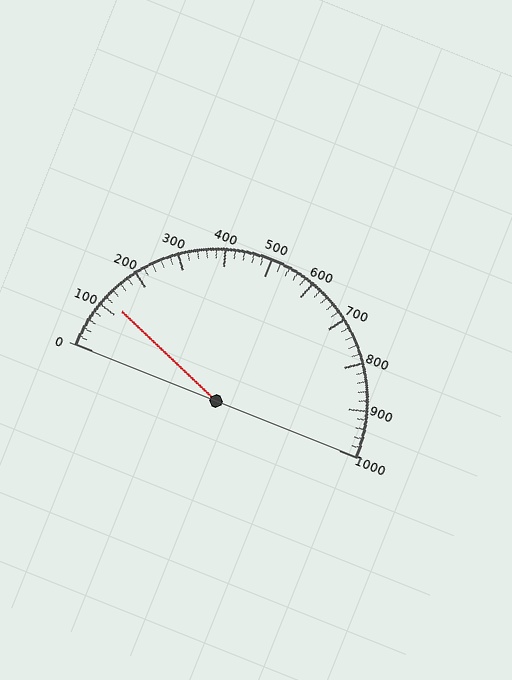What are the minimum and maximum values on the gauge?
The gauge ranges from 0 to 1000.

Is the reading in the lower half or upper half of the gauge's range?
The reading is in the lower half of the range (0 to 1000).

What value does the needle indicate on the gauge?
The needle indicates approximately 120.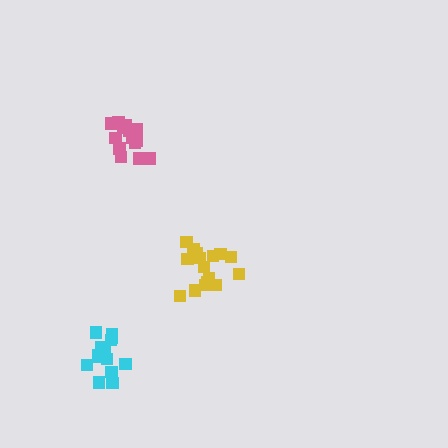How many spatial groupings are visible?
There are 3 spatial groupings.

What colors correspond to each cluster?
The clusters are colored: yellow, cyan, pink.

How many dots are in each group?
Group 1: 18 dots, Group 2: 15 dots, Group 3: 14 dots (47 total).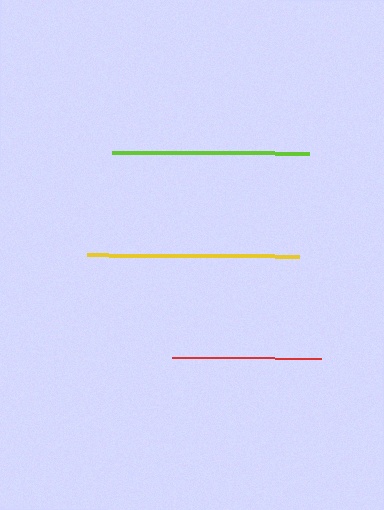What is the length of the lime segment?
The lime segment is approximately 196 pixels long.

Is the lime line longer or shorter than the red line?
The lime line is longer than the red line.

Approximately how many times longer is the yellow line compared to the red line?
The yellow line is approximately 1.4 times the length of the red line.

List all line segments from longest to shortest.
From longest to shortest: yellow, lime, red.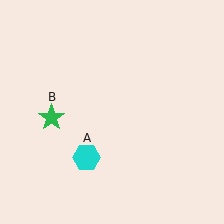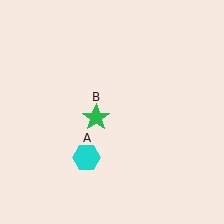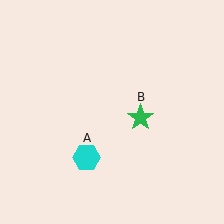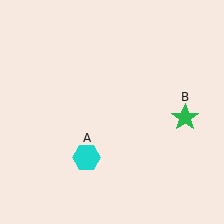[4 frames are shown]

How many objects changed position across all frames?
1 object changed position: green star (object B).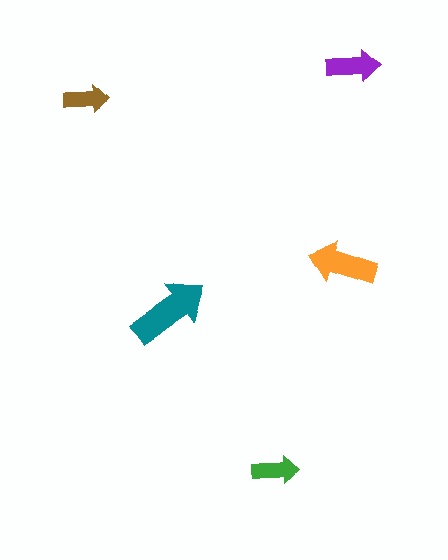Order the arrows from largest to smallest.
the teal one, the orange one, the purple one, the green one, the brown one.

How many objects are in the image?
There are 5 objects in the image.